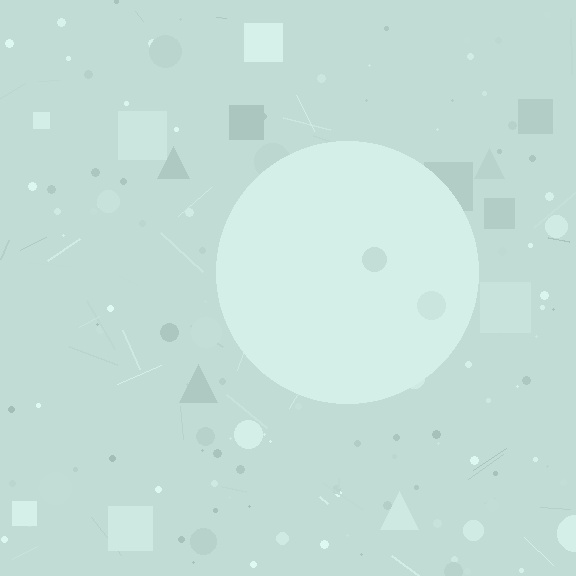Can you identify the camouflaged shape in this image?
The camouflaged shape is a circle.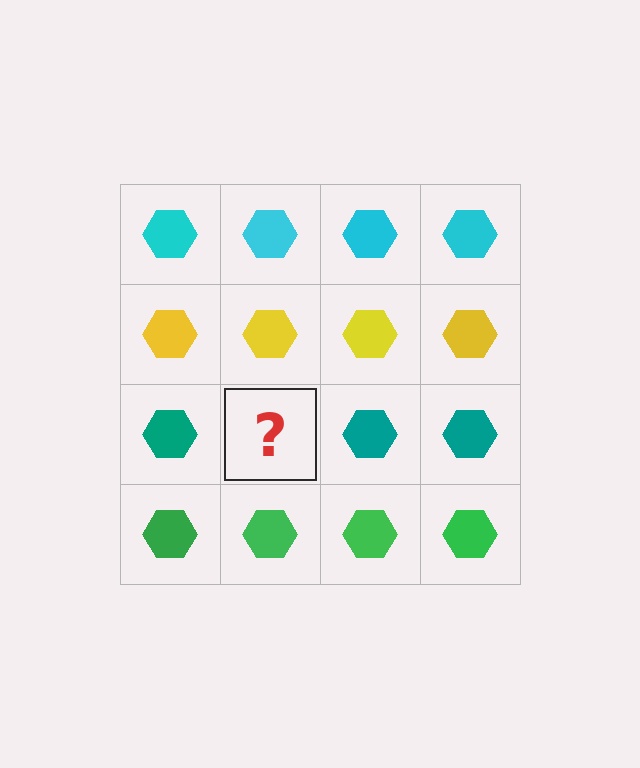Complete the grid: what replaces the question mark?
The question mark should be replaced with a teal hexagon.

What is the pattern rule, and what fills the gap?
The rule is that each row has a consistent color. The gap should be filled with a teal hexagon.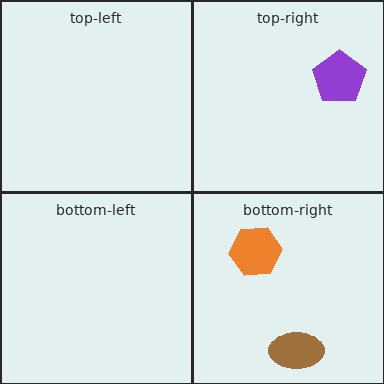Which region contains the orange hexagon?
The bottom-right region.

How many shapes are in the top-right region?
1.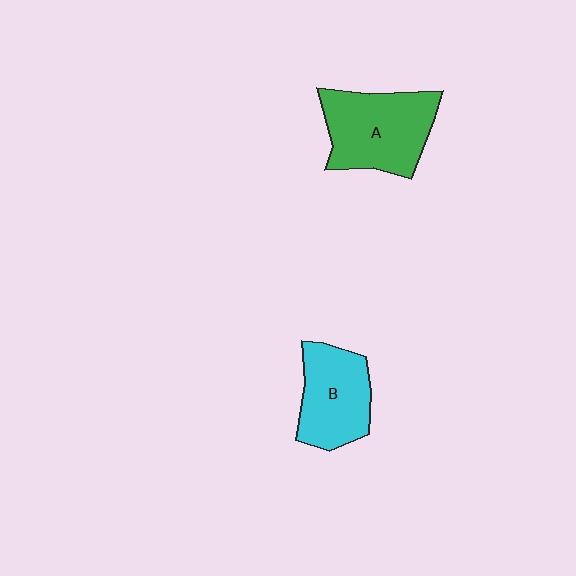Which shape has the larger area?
Shape A (green).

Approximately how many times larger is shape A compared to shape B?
Approximately 1.3 times.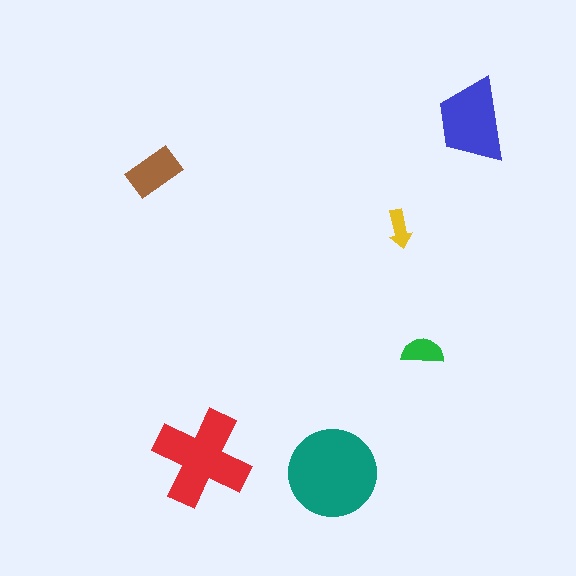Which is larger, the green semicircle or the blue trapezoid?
The blue trapezoid.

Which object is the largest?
The teal circle.